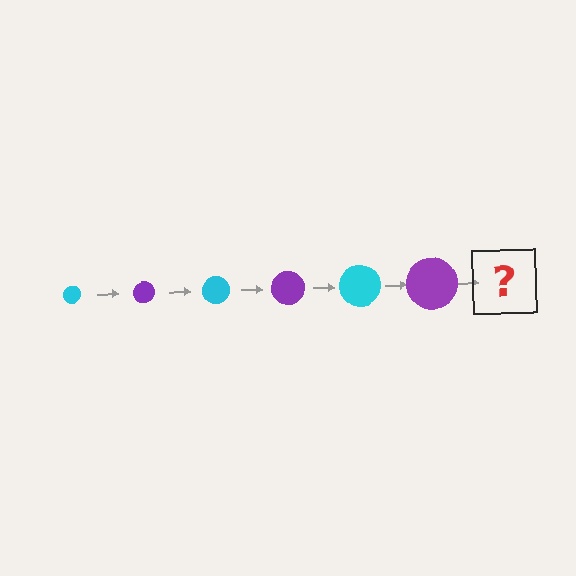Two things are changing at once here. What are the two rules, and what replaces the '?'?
The two rules are that the circle grows larger each step and the color cycles through cyan and purple. The '?' should be a cyan circle, larger than the previous one.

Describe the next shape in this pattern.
It should be a cyan circle, larger than the previous one.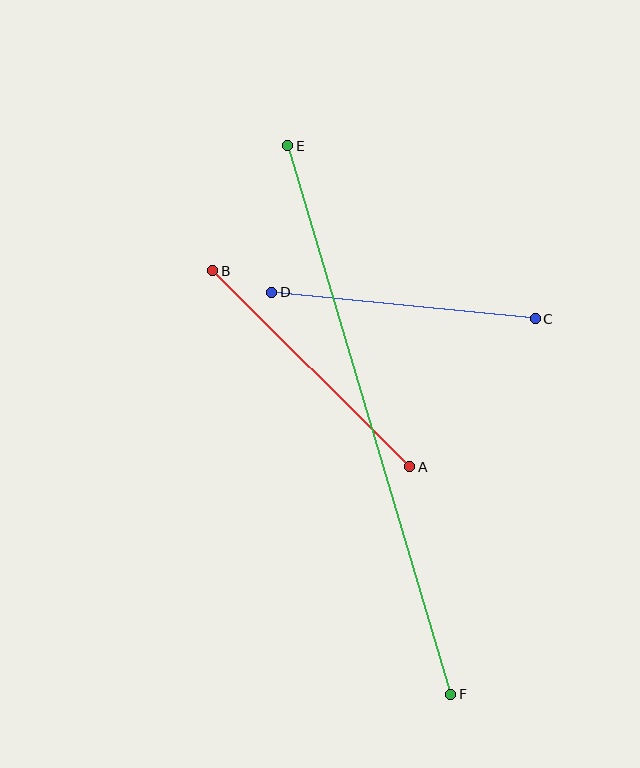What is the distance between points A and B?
The distance is approximately 278 pixels.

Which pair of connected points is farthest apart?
Points E and F are farthest apart.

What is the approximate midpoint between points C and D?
The midpoint is at approximately (404, 305) pixels.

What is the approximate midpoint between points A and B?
The midpoint is at approximately (311, 369) pixels.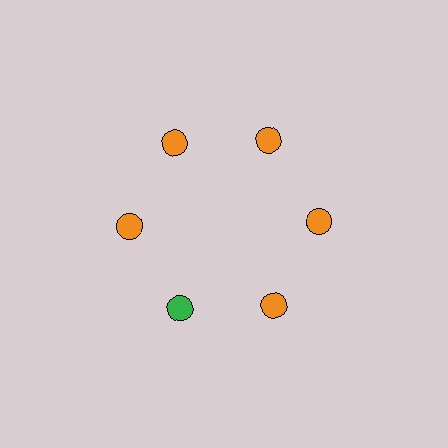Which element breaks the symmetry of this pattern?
The green circle at roughly the 7 o'clock position breaks the symmetry. All other shapes are orange circles.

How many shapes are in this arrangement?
There are 6 shapes arranged in a ring pattern.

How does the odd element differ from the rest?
It has a different color: green instead of orange.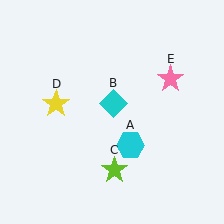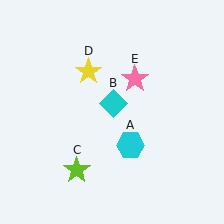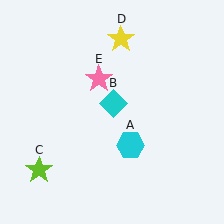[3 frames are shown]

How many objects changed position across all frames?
3 objects changed position: lime star (object C), yellow star (object D), pink star (object E).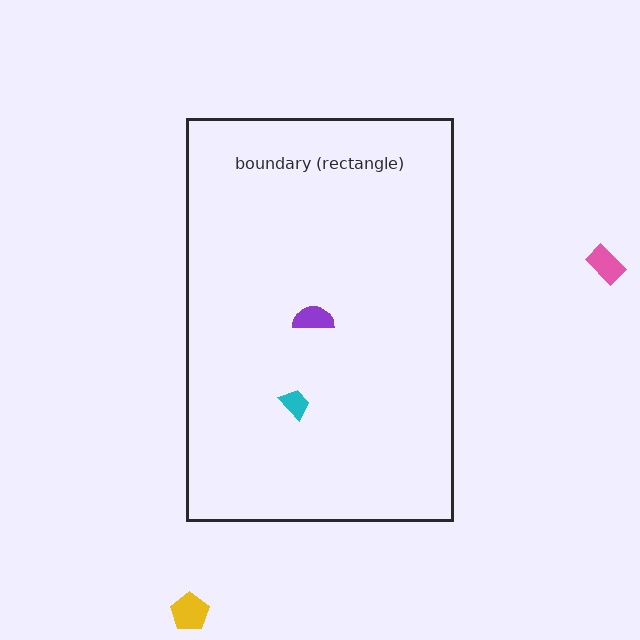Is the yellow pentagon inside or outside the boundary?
Outside.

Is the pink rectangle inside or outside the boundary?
Outside.